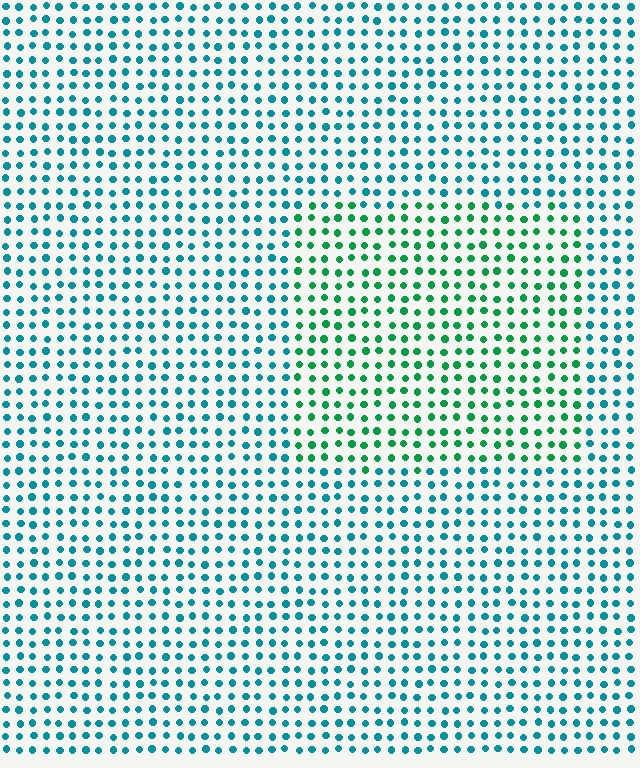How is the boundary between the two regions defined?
The boundary is defined purely by a slight shift in hue (about 40 degrees). Spacing, size, and orientation are identical on both sides.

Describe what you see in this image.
The image is filled with small teal elements in a uniform arrangement. A rectangle-shaped region is visible where the elements are tinted to a slightly different hue, forming a subtle color boundary.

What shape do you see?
I see a rectangle.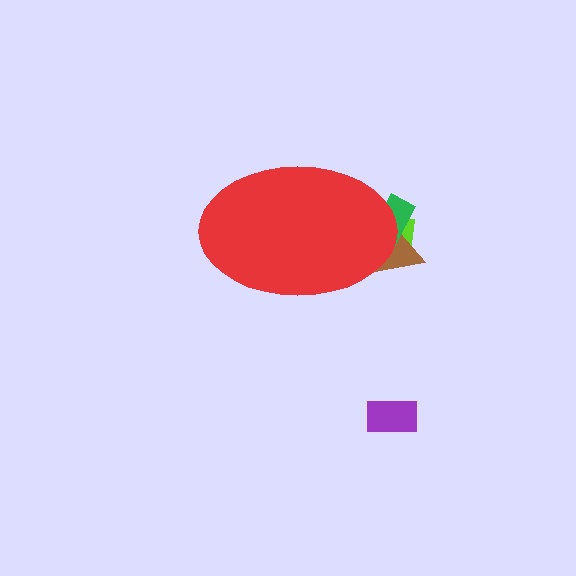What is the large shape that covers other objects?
A red ellipse.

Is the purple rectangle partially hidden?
No, the purple rectangle is fully visible.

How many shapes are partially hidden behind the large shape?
3 shapes are partially hidden.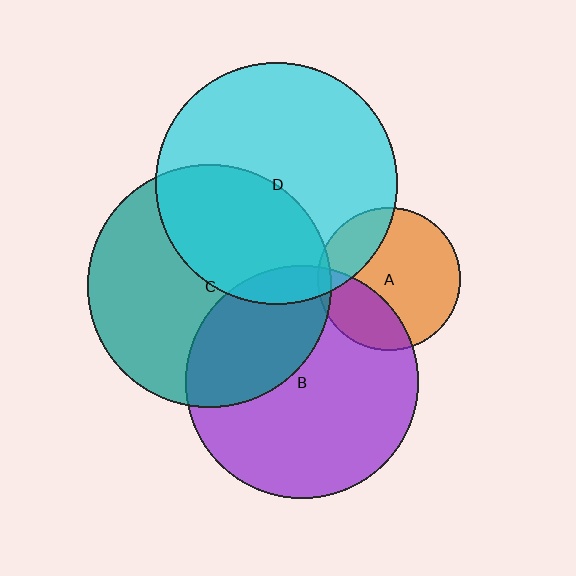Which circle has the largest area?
Circle C (teal).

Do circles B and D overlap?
Yes.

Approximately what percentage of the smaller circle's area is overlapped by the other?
Approximately 10%.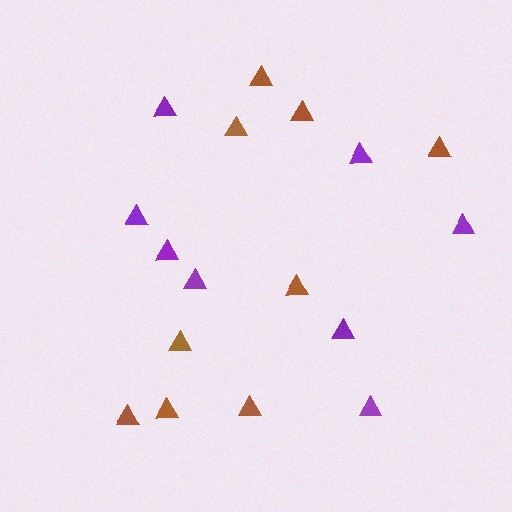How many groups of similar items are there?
There are 2 groups: one group of purple triangles (8) and one group of brown triangles (9).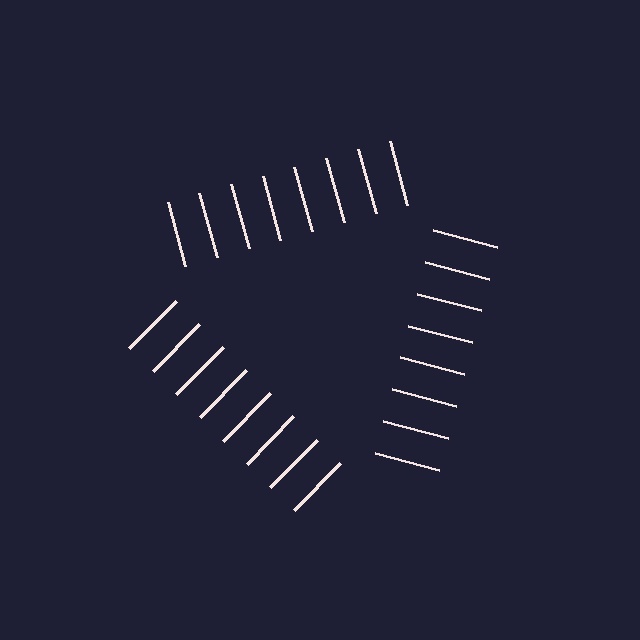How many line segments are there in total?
24 — 8 along each of the 3 edges.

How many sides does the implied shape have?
3 sides — the line-ends trace a triangle.